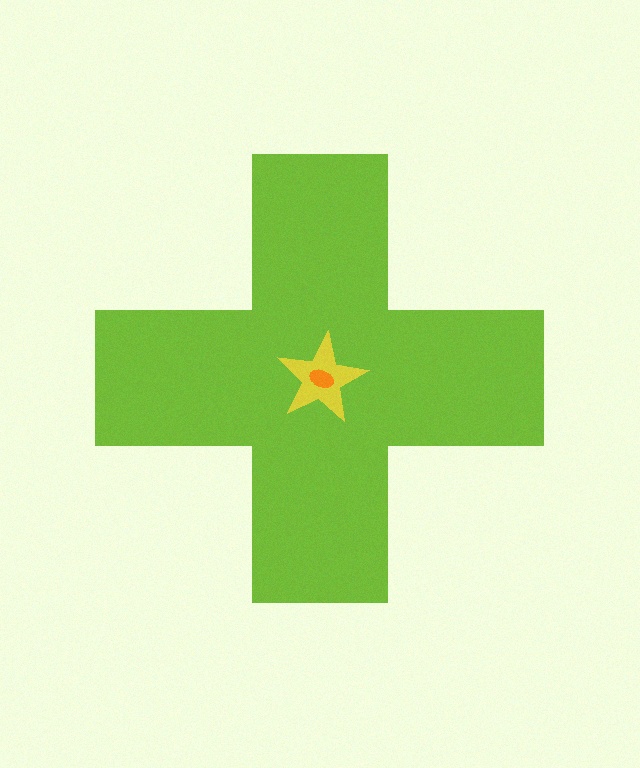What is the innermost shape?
The orange ellipse.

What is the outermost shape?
The lime cross.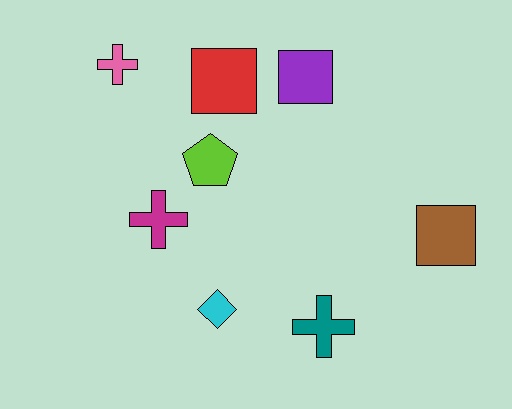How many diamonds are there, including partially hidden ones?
There is 1 diamond.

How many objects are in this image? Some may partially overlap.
There are 8 objects.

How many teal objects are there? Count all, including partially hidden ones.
There is 1 teal object.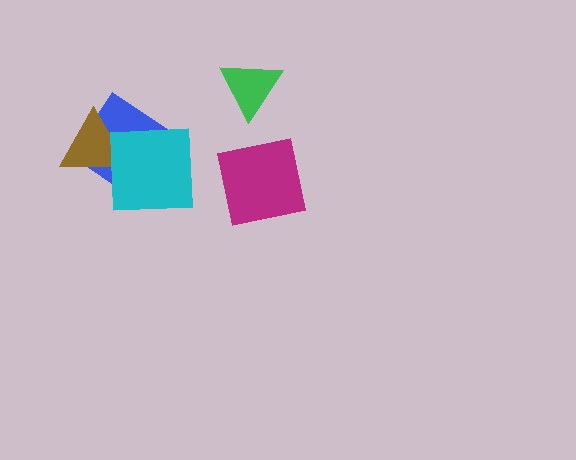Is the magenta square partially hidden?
No, no other shape covers it.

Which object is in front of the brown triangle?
The cyan square is in front of the brown triangle.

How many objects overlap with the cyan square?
2 objects overlap with the cyan square.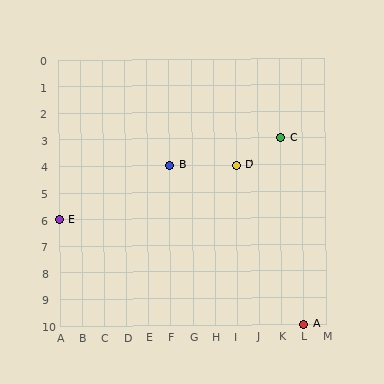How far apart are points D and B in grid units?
Points D and B are 3 columns apart.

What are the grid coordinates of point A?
Point A is at grid coordinates (L, 10).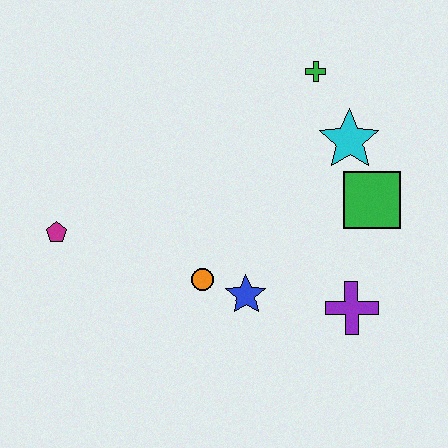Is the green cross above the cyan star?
Yes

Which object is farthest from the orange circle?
The green cross is farthest from the orange circle.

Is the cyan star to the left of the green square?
Yes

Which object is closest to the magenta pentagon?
The orange circle is closest to the magenta pentagon.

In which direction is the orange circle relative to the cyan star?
The orange circle is to the left of the cyan star.